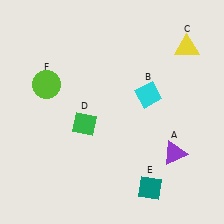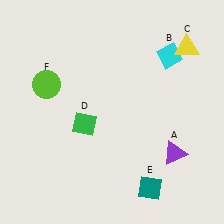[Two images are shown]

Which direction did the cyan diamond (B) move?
The cyan diamond (B) moved up.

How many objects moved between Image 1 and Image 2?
1 object moved between the two images.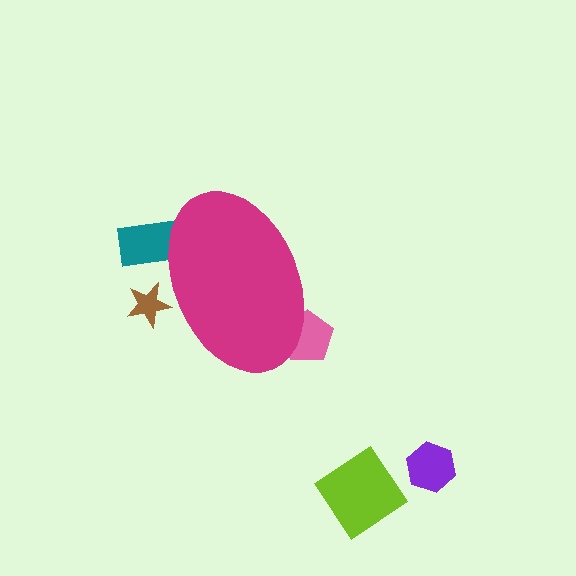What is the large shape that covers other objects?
A magenta ellipse.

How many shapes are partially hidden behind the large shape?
3 shapes are partially hidden.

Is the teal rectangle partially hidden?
Yes, the teal rectangle is partially hidden behind the magenta ellipse.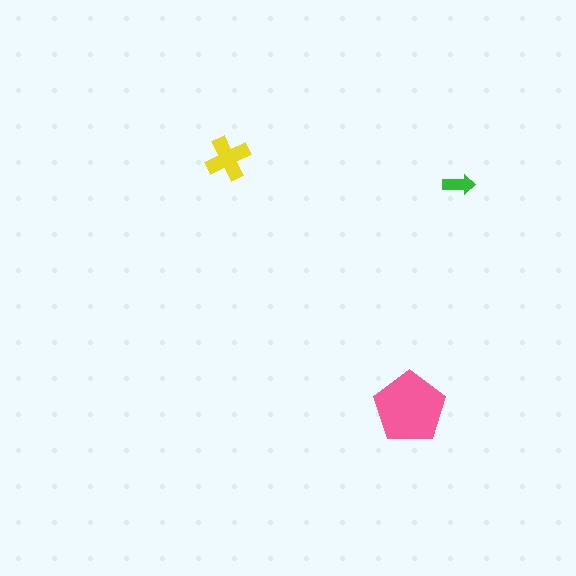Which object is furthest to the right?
The green arrow is rightmost.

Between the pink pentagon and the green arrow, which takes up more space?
The pink pentagon.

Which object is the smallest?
The green arrow.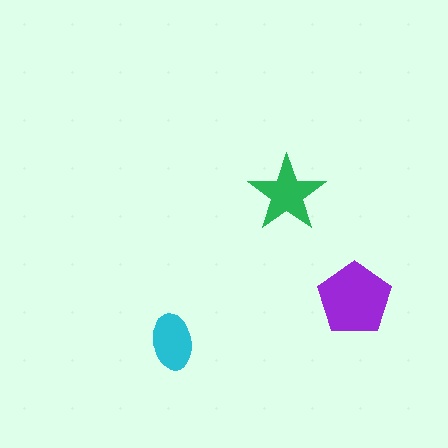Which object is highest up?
The green star is topmost.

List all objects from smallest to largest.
The cyan ellipse, the green star, the purple pentagon.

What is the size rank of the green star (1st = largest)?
2nd.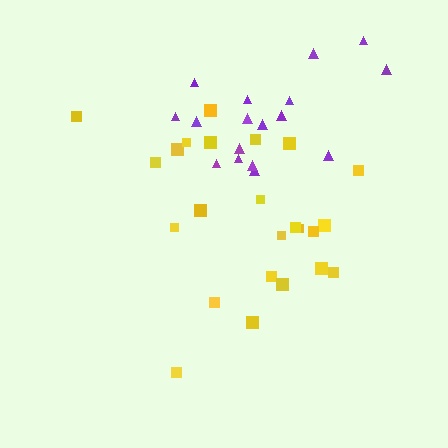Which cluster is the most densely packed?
Purple.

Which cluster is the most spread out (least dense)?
Yellow.